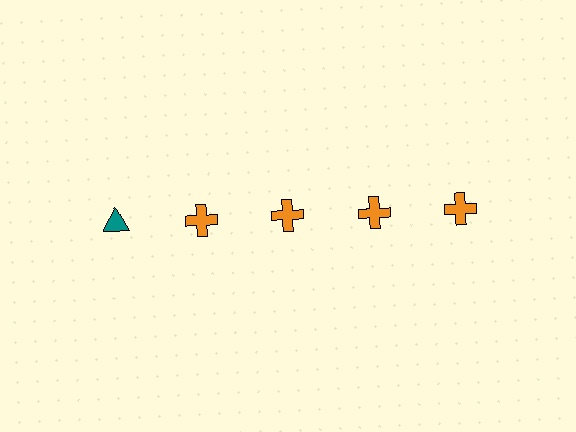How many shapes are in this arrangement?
There are 5 shapes arranged in a grid pattern.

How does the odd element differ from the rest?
It differs in both color (teal instead of orange) and shape (triangle instead of cross).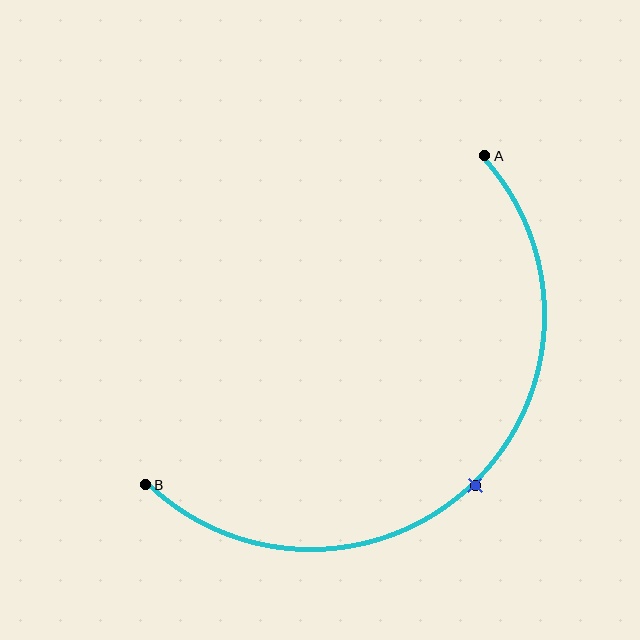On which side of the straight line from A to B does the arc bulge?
The arc bulges below and to the right of the straight line connecting A and B.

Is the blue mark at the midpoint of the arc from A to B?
Yes. The blue mark lies on the arc at equal arc-length from both A and B — it is the arc midpoint.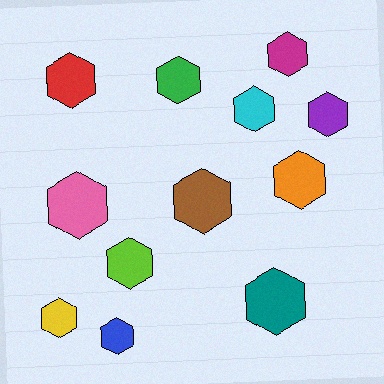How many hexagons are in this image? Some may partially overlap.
There are 12 hexagons.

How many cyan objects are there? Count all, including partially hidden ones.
There is 1 cyan object.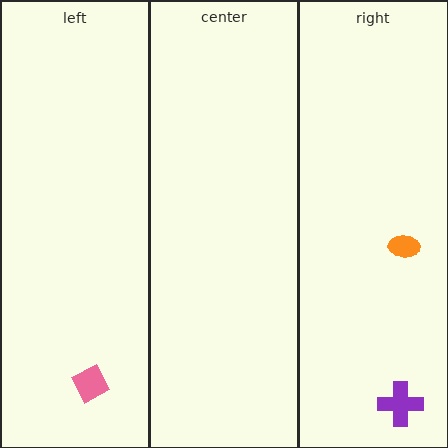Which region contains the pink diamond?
The left region.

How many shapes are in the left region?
1.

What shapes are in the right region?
The orange ellipse, the purple cross.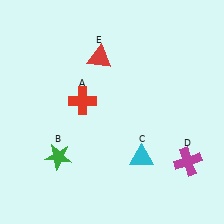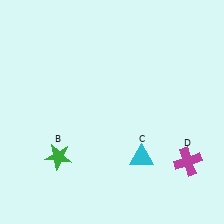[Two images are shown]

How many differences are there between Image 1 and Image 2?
There are 2 differences between the two images.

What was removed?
The red triangle (E), the red cross (A) were removed in Image 2.